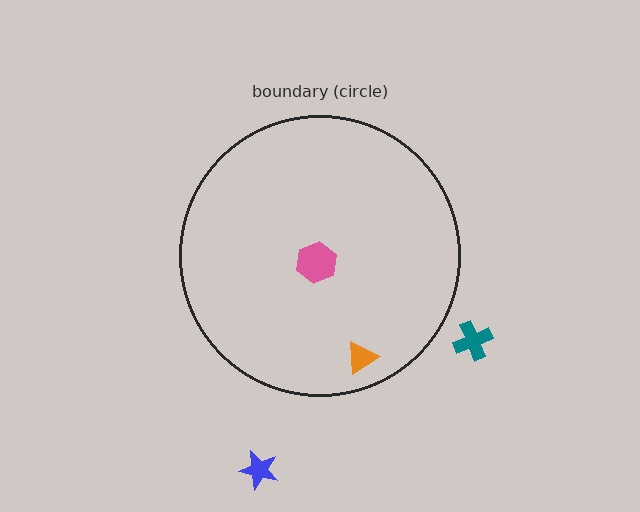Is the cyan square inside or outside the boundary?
Inside.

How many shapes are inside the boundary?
3 inside, 2 outside.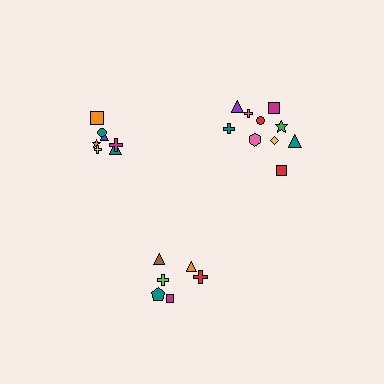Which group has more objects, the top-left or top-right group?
The top-right group.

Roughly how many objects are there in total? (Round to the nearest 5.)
Roughly 25 objects in total.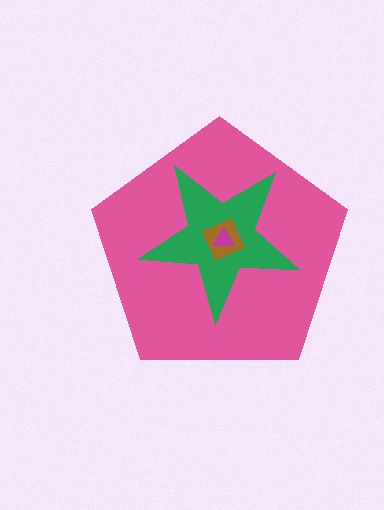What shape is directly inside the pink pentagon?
The green star.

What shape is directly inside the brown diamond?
The magenta triangle.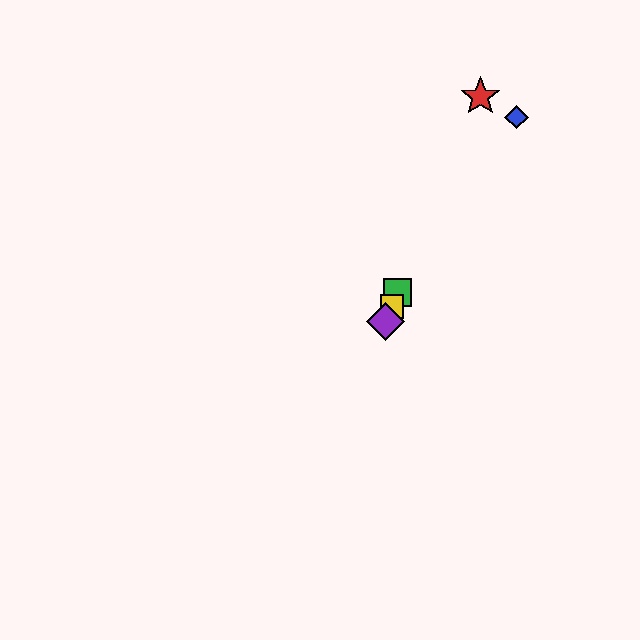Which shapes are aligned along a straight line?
The red star, the green square, the yellow square, the purple diamond are aligned along a straight line.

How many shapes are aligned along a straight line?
4 shapes (the red star, the green square, the yellow square, the purple diamond) are aligned along a straight line.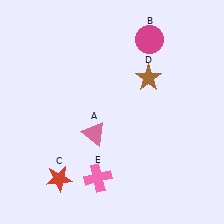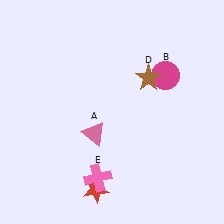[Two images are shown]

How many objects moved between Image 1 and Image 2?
2 objects moved between the two images.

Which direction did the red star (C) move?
The red star (C) moved right.